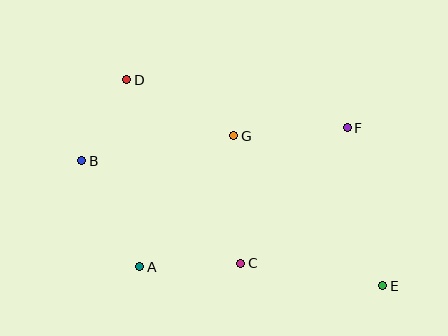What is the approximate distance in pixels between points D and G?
The distance between D and G is approximately 121 pixels.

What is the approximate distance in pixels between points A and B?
The distance between A and B is approximately 121 pixels.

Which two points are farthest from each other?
Points D and E are farthest from each other.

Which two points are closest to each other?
Points B and D are closest to each other.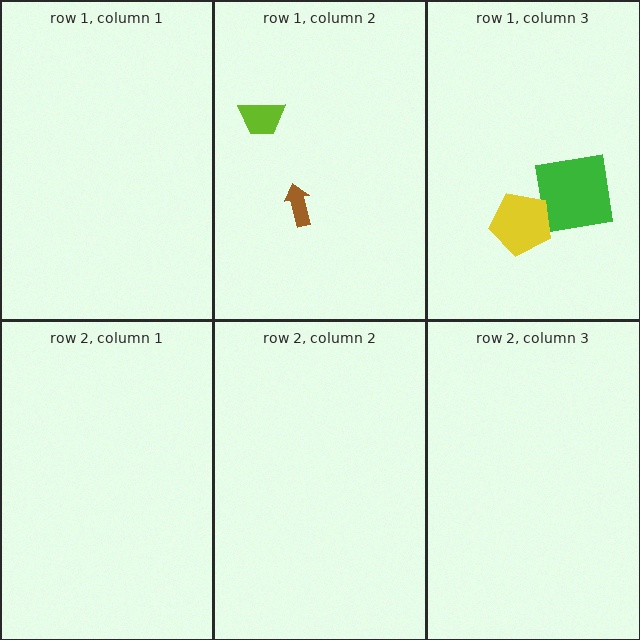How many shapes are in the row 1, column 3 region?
2.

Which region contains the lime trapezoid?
The row 1, column 2 region.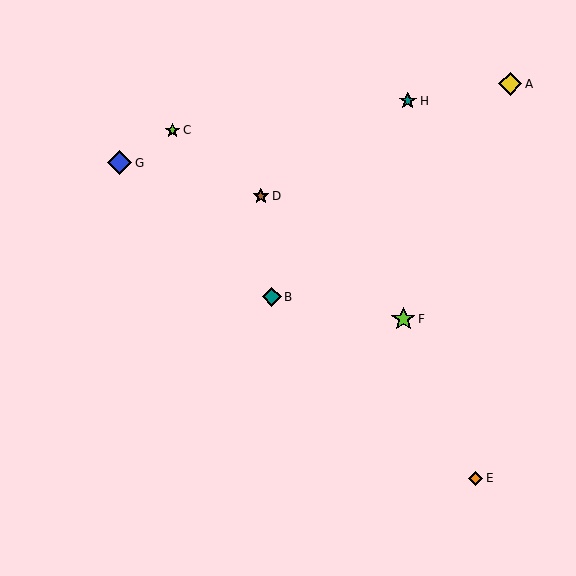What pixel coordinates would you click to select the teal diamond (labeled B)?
Click at (272, 297) to select the teal diamond B.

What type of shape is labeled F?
Shape F is a lime star.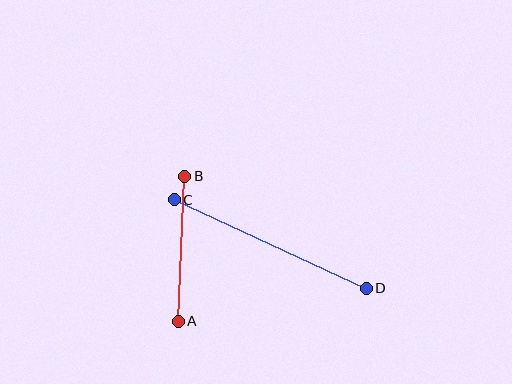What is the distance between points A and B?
The distance is approximately 145 pixels.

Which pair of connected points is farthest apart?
Points C and D are farthest apart.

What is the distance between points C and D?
The distance is approximately 212 pixels.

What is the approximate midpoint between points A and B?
The midpoint is at approximately (181, 249) pixels.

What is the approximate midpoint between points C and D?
The midpoint is at approximately (270, 244) pixels.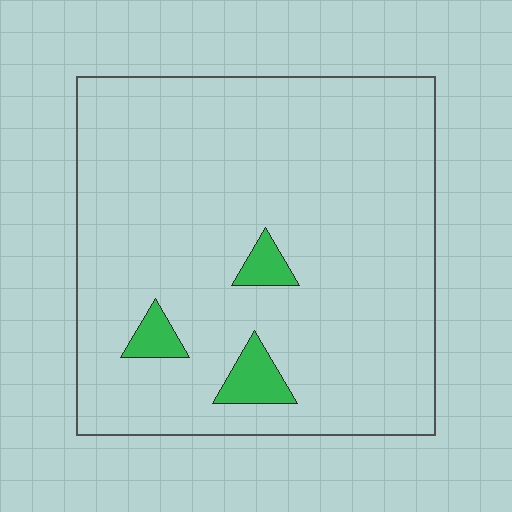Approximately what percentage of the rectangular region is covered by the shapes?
Approximately 5%.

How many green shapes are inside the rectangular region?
3.